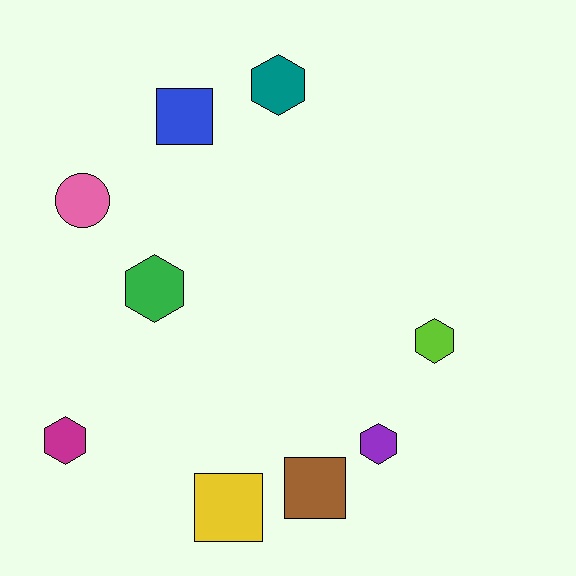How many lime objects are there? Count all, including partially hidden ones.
There is 1 lime object.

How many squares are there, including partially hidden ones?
There are 3 squares.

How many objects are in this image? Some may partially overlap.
There are 9 objects.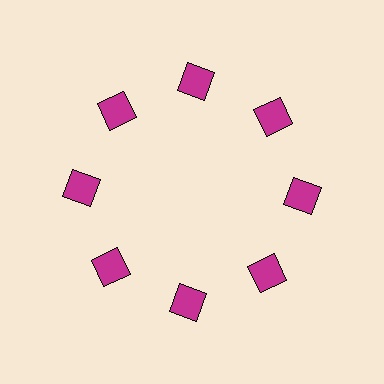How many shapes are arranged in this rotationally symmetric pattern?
There are 8 shapes, arranged in 8 groups of 1.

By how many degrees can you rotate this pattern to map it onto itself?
The pattern maps onto itself every 45 degrees of rotation.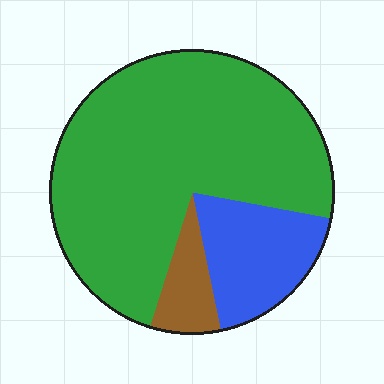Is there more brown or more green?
Green.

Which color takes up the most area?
Green, at roughly 75%.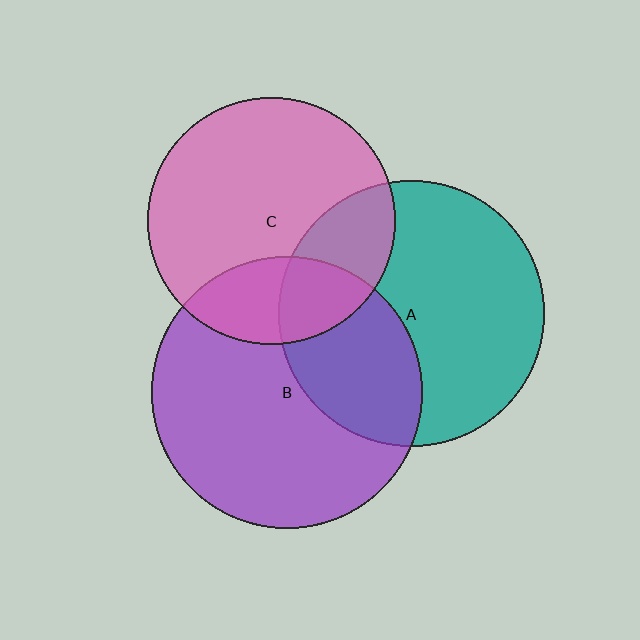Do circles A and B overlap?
Yes.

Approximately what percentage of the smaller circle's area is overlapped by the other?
Approximately 35%.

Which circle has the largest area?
Circle B (purple).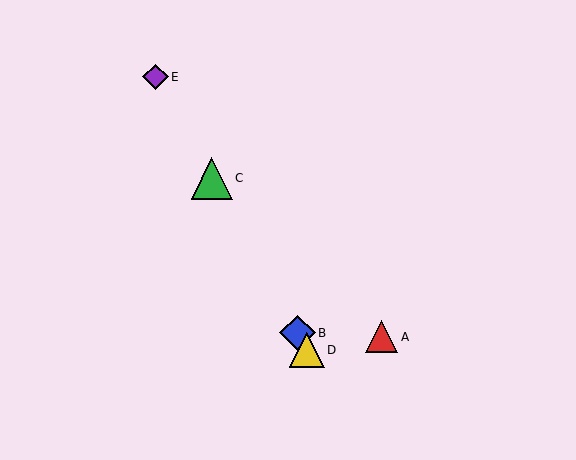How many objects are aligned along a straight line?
4 objects (B, C, D, E) are aligned along a straight line.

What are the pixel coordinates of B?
Object B is at (297, 333).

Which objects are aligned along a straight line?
Objects B, C, D, E are aligned along a straight line.